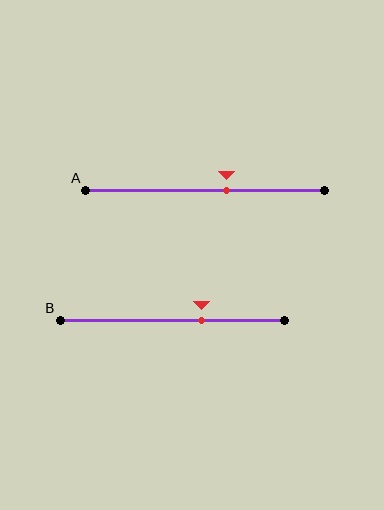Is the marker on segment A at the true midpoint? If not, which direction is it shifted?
No, the marker on segment A is shifted to the right by about 9% of the segment length.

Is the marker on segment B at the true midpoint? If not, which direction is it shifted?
No, the marker on segment B is shifted to the right by about 13% of the segment length.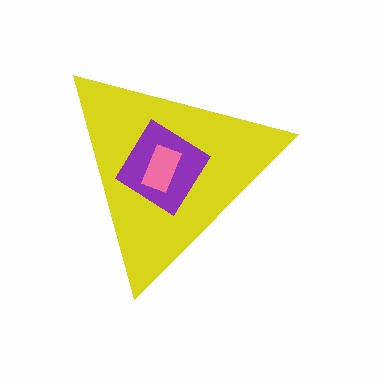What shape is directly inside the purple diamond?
The pink rectangle.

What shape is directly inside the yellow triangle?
The purple diamond.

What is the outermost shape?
The yellow triangle.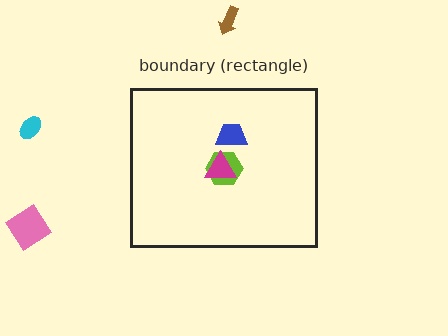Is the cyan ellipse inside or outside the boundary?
Outside.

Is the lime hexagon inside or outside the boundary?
Inside.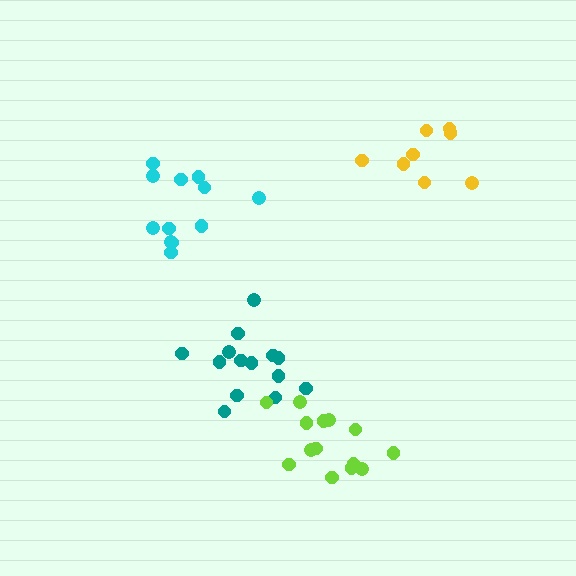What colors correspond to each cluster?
The clusters are colored: teal, cyan, lime, yellow.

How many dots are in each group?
Group 1: 14 dots, Group 2: 12 dots, Group 3: 14 dots, Group 4: 8 dots (48 total).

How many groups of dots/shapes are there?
There are 4 groups.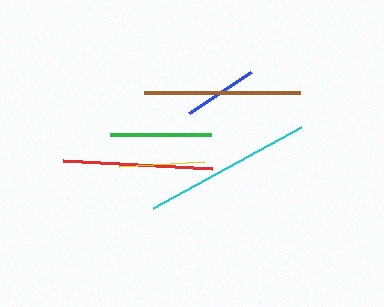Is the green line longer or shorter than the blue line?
The green line is longer than the blue line.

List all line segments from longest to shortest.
From longest to shortest: cyan, brown, red, green, yellow, blue.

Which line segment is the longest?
The cyan line is the longest at approximately 169 pixels.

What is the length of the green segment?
The green segment is approximately 101 pixels long.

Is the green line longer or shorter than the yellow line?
The green line is longer than the yellow line.